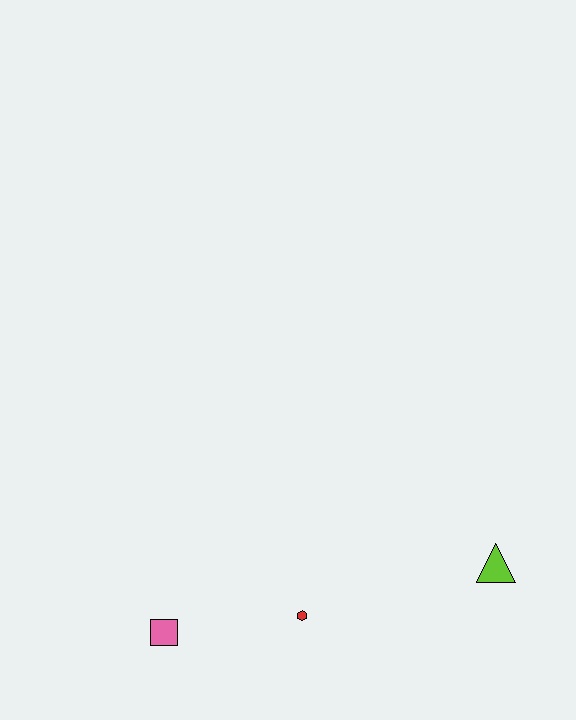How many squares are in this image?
There is 1 square.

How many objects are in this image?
There are 3 objects.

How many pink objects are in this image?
There is 1 pink object.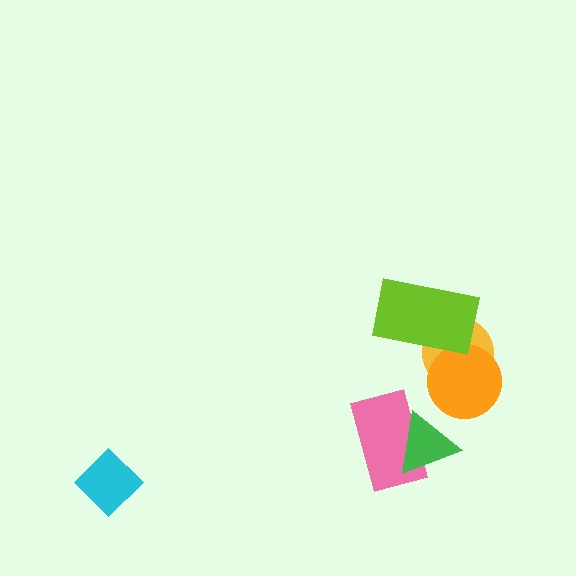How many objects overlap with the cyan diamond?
0 objects overlap with the cyan diamond.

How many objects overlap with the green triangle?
1 object overlaps with the green triangle.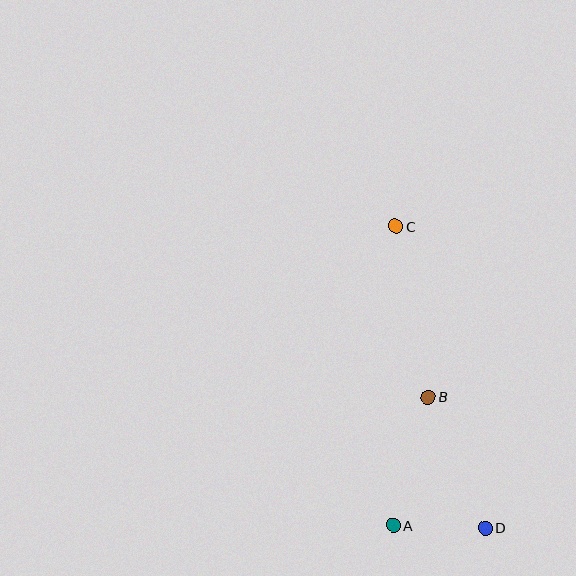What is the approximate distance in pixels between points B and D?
The distance between B and D is approximately 142 pixels.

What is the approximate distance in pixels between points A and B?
The distance between A and B is approximately 133 pixels.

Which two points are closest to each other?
Points A and D are closest to each other.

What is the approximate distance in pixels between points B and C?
The distance between B and C is approximately 174 pixels.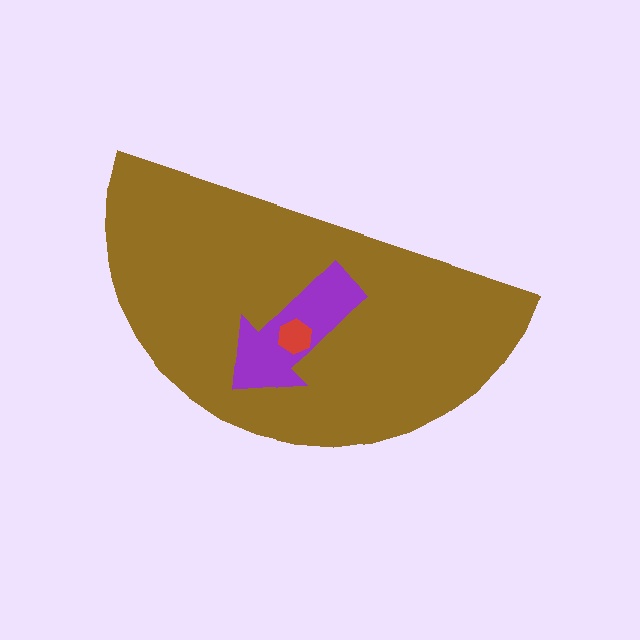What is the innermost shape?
The red hexagon.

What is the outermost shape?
The brown semicircle.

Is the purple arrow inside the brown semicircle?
Yes.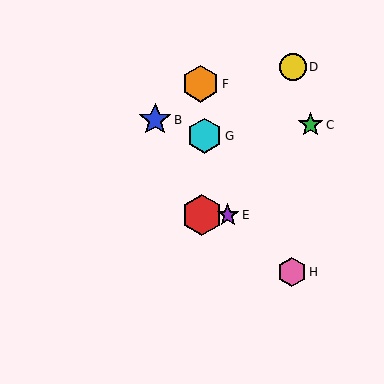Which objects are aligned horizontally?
Objects A, E are aligned horizontally.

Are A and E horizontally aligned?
Yes, both are at y≈215.